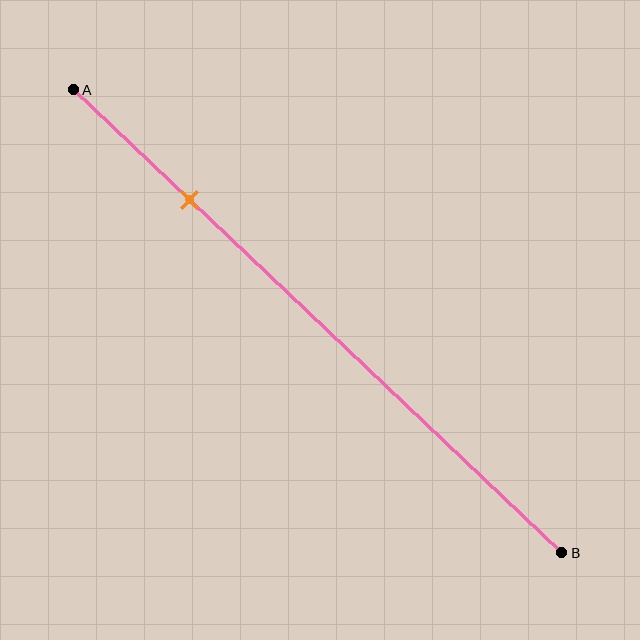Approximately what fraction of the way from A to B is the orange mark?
The orange mark is approximately 25% of the way from A to B.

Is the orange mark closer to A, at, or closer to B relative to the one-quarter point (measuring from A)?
The orange mark is approximately at the one-quarter point of segment AB.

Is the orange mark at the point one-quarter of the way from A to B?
Yes, the mark is approximately at the one-quarter point.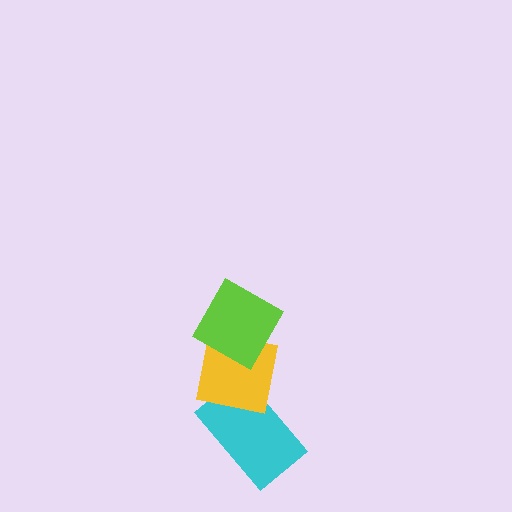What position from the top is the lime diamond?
The lime diamond is 1st from the top.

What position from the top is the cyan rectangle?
The cyan rectangle is 3rd from the top.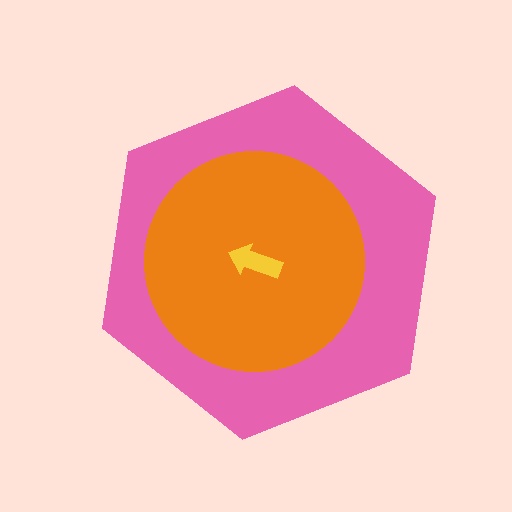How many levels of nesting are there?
3.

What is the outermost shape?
The pink hexagon.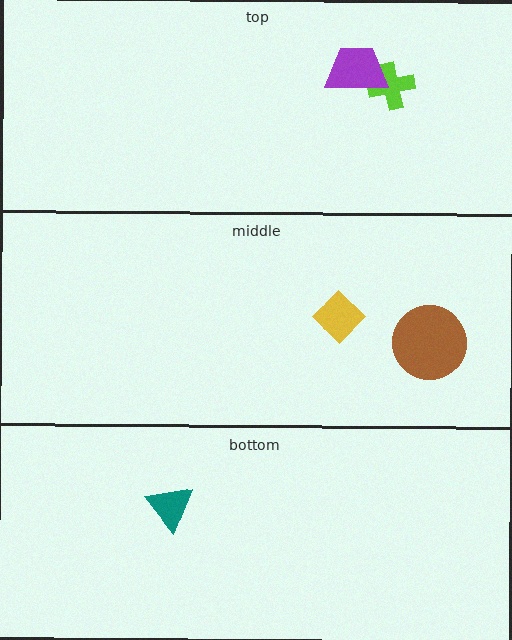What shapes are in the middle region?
The yellow diamond, the brown circle.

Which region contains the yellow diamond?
The middle region.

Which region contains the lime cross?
The top region.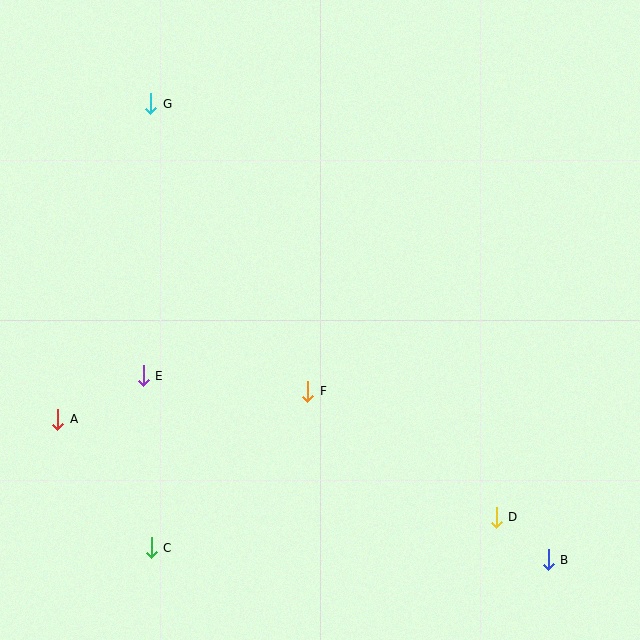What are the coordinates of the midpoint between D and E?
The midpoint between D and E is at (320, 447).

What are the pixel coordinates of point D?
Point D is at (496, 517).